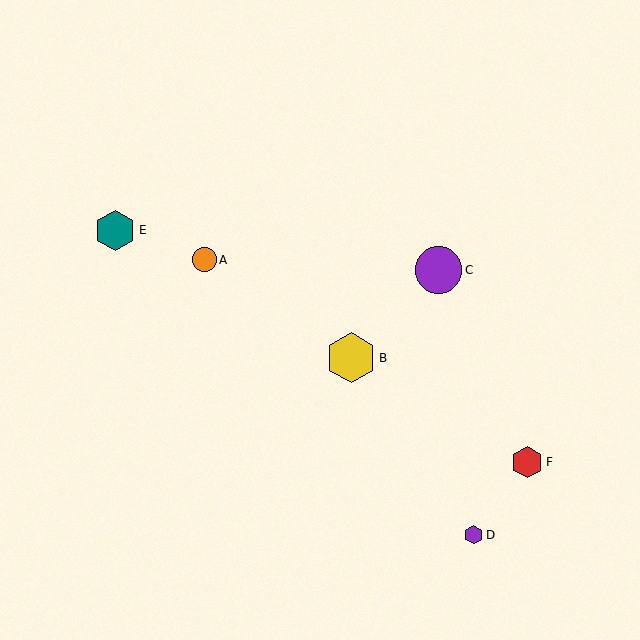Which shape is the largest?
The yellow hexagon (labeled B) is the largest.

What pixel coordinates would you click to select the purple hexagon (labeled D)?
Click at (474, 535) to select the purple hexagon D.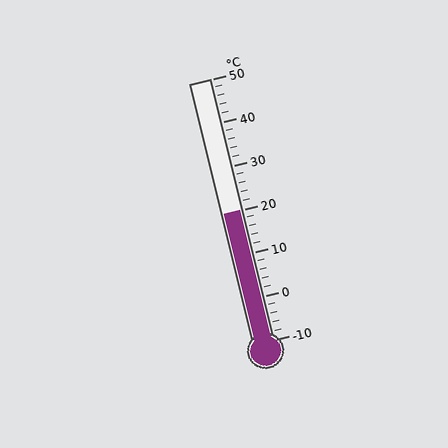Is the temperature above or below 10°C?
The temperature is above 10°C.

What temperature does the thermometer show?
The thermometer shows approximately 20°C.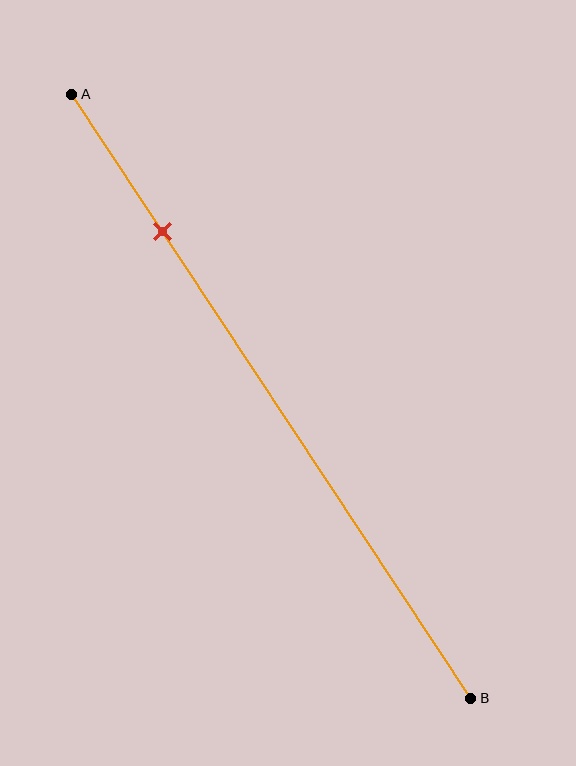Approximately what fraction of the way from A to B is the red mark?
The red mark is approximately 25% of the way from A to B.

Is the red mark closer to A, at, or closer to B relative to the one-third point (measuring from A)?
The red mark is closer to point A than the one-third point of segment AB.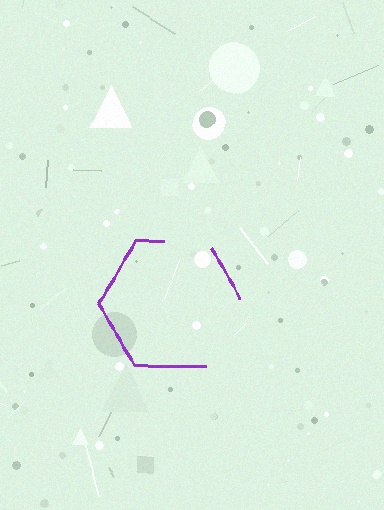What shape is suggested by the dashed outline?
The dashed outline suggests a hexagon.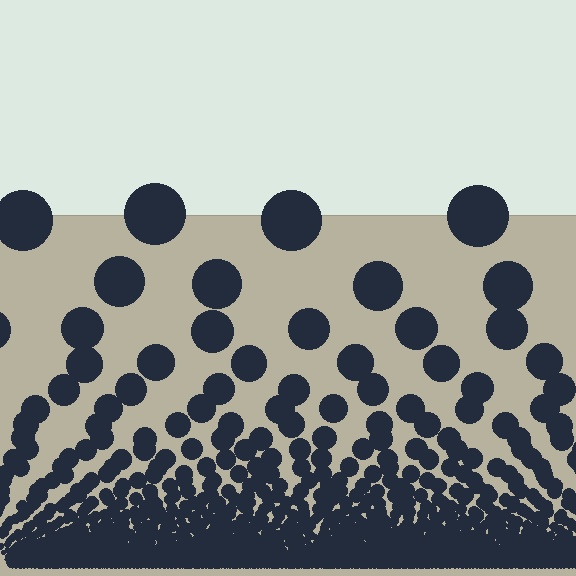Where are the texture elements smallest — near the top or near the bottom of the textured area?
Near the bottom.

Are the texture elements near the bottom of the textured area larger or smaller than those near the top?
Smaller. The gradient is inverted — elements near the bottom are smaller and denser.